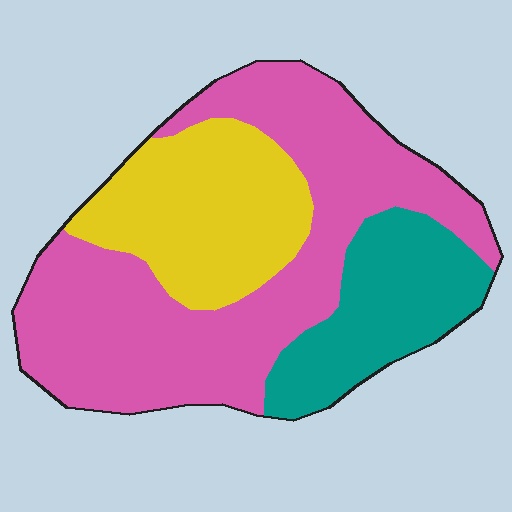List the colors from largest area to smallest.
From largest to smallest: pink, yellow, teal.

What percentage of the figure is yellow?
Yellow takes up about one quarter (1/4) of the figure.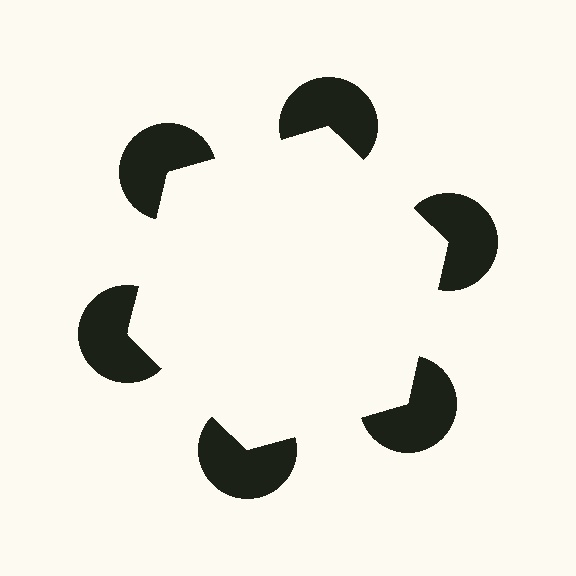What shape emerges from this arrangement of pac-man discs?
An illusory hexagon — its edges are inferred from the aligned wedge cuts in the pac-man discs, not physically drawn.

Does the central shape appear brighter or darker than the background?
It typically appears slightly brighter than the background, even though no actual brightness change is drawn.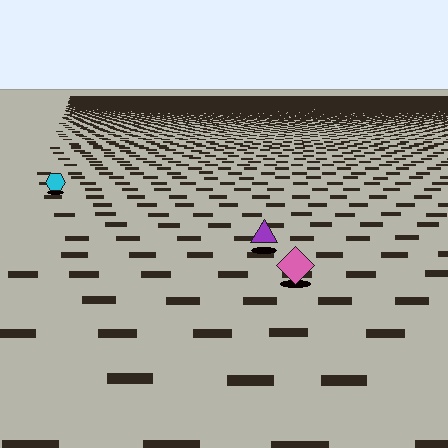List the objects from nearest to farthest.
From nearest to farthest: the pink diamond, the purple triangle, the cyan hexagon.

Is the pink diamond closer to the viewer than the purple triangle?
Yes. The pink diamond is closer — you can tell from the texture gradient: the ground texture is coarser near it.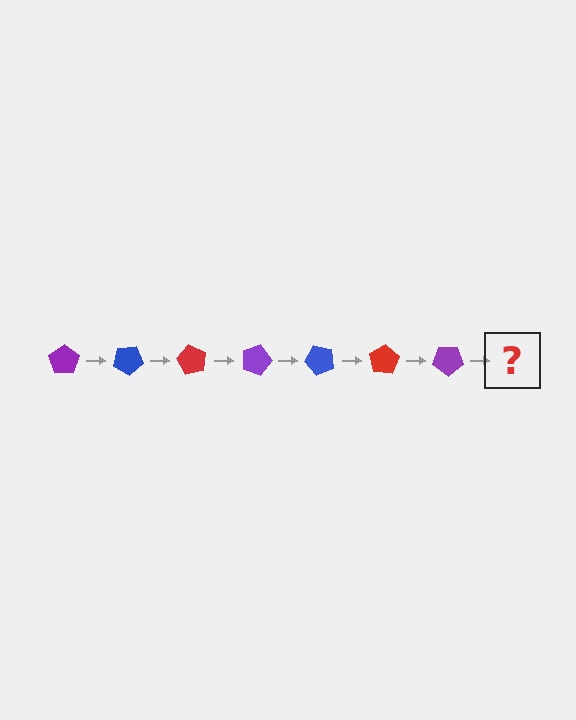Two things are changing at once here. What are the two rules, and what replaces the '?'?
The two rules are that it rotates 30 degrees each step and the color cycles through purple, blue, and red. The '?' should be a blue pentagon, rotated 210 degrees from the start.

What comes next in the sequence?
The next element should be a blue pentagon, rotated 210 degrees from the start.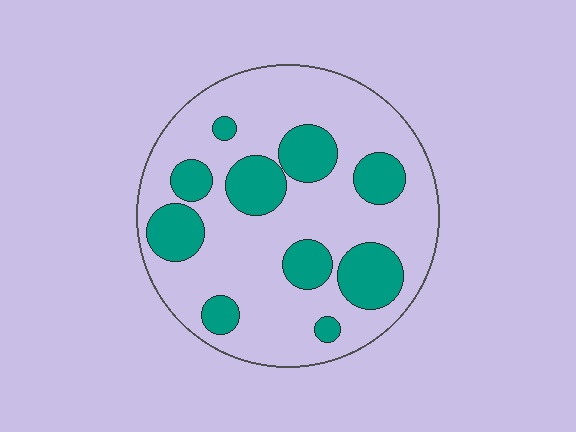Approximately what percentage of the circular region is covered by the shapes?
Approximately 30%.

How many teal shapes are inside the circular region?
10.